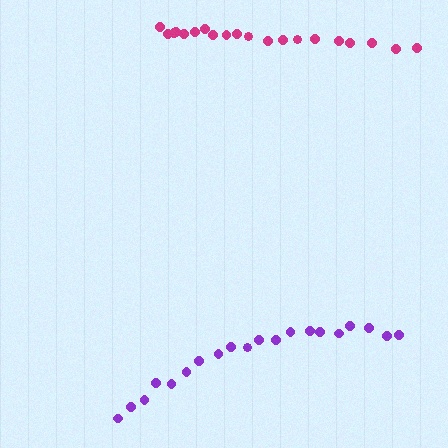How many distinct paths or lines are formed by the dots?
There are 2 distinct paths.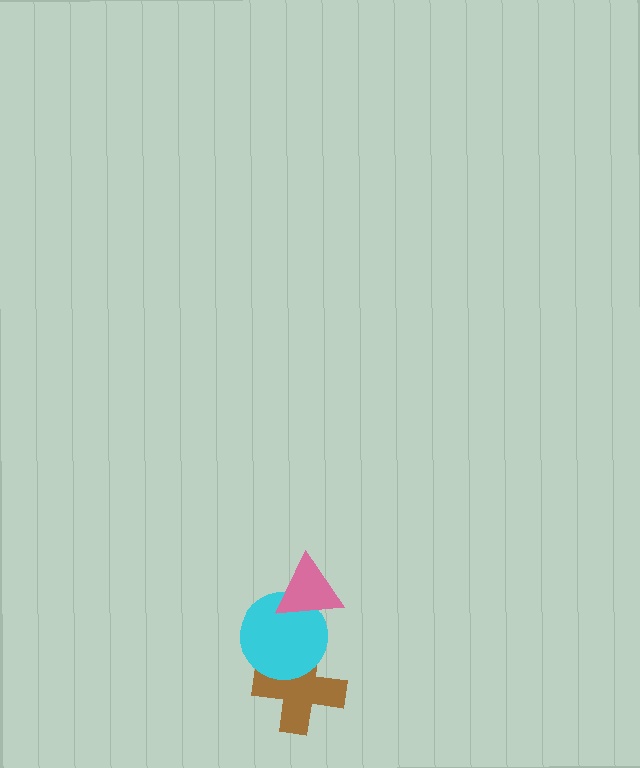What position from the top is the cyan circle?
The cyan circle is 2nd from the top.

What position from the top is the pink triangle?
The pink triangle is 1st from the top.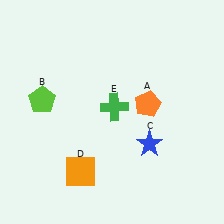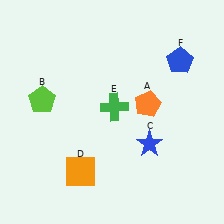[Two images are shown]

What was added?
A blue pentagon (F) was added in Image 2.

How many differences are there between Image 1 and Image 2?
There is 1 difference between the two images.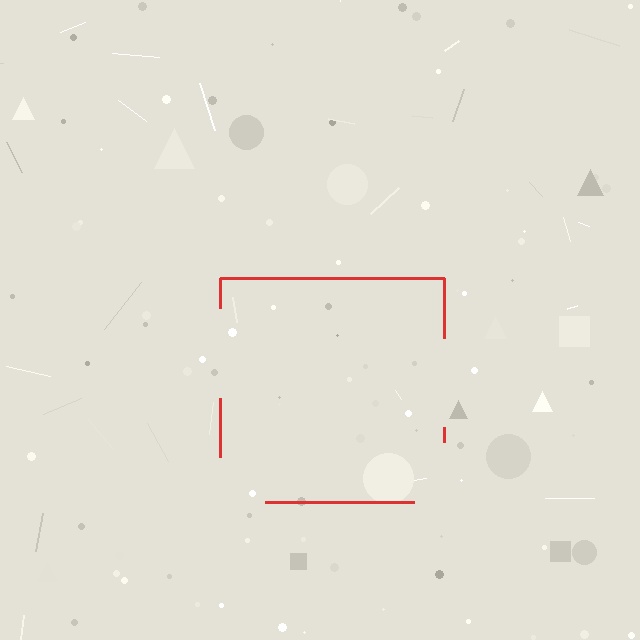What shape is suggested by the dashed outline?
The dashed outline suggests a square.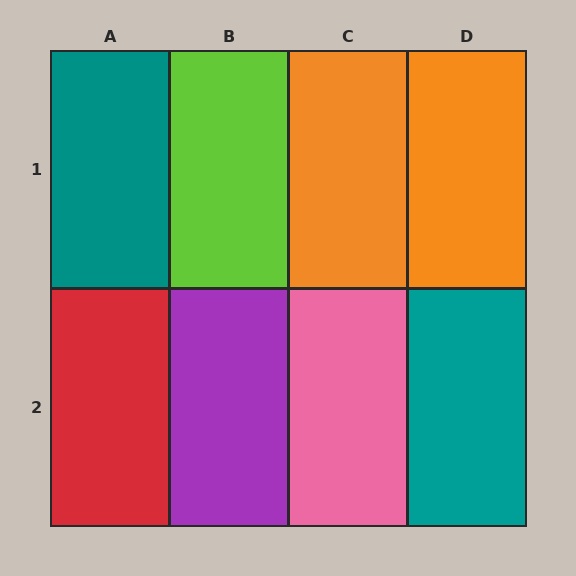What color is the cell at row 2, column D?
Teal.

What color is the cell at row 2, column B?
Purple.